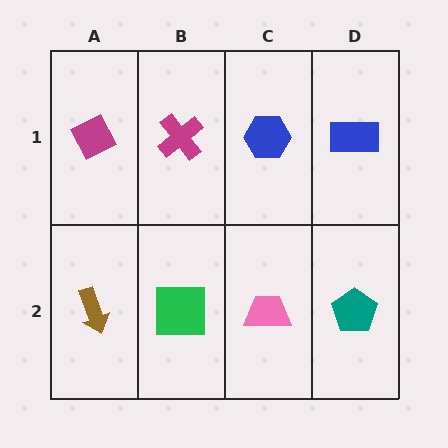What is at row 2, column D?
A teal pentagon.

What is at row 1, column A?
A magenta diamond.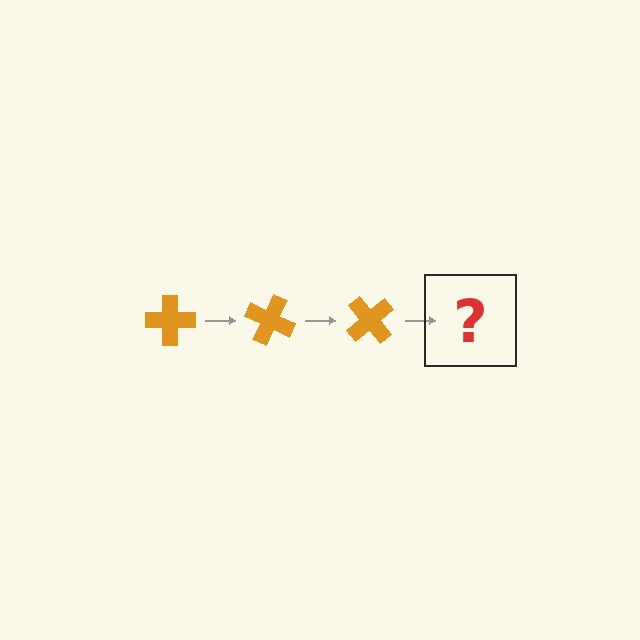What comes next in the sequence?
The next element should be an orange cross rotated 75 degrees.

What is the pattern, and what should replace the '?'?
The pattern is that the cross rotates 25 degrees each step. The '?' should be an orange cross rotated 75 degrees.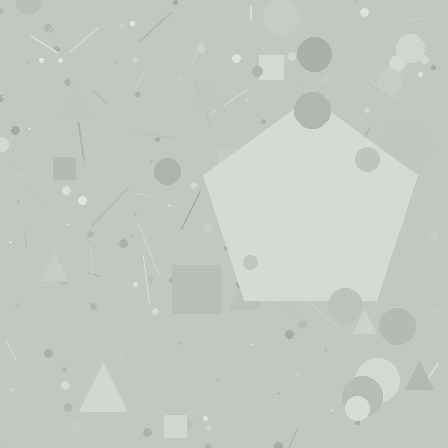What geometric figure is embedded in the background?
A pentagon is embedded in the background.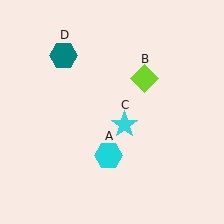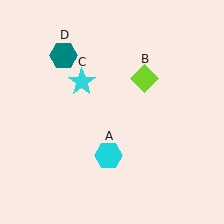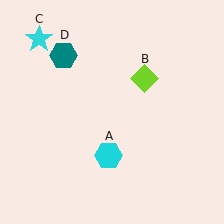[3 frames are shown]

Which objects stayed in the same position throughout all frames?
Cyan hexagon (object A) and lime diamond (object B) and teal hexagon (object D) remained stationary.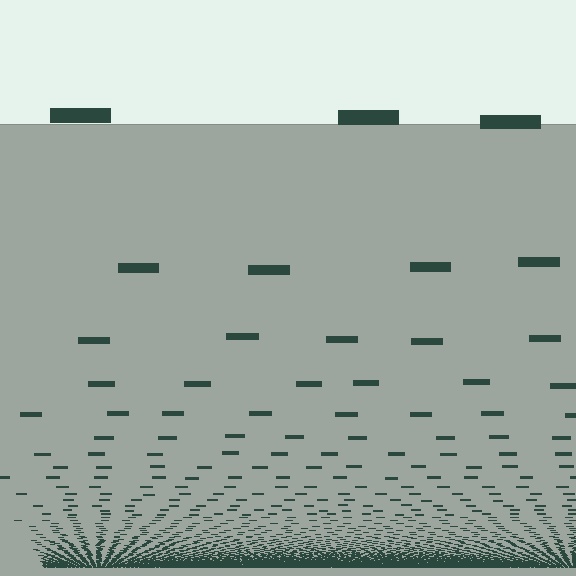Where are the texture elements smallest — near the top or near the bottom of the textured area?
Near the bottom.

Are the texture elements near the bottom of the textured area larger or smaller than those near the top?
Smaller. The gradient is inverted — elements near the bottom are smaller and denser.